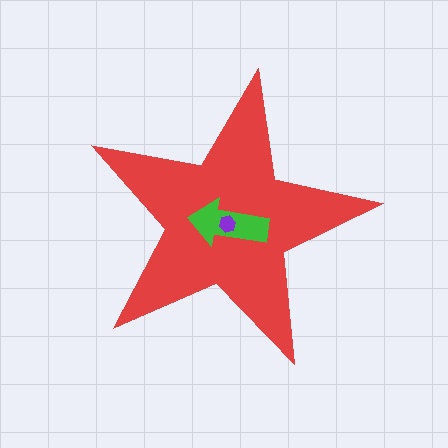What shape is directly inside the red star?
The green arrow.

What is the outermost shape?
The red star.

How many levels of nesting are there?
3.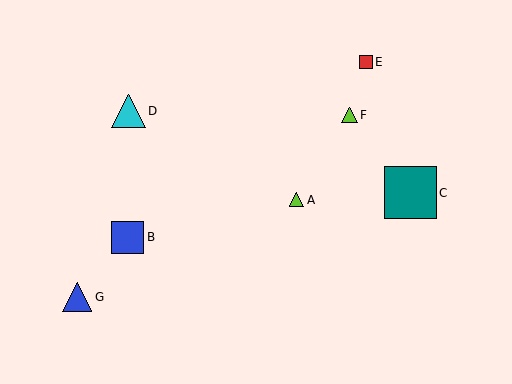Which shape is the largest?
The teal square (labeled C) is the largest.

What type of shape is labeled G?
Shape G is a blue triangle.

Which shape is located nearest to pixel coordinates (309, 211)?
The lime triangle (labeled A) at (297, 200) is nearest to that location.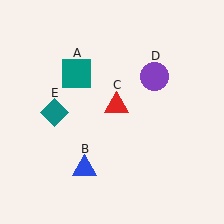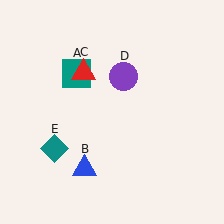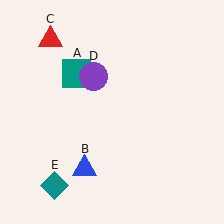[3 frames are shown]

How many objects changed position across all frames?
3 objects changed position: red triangle (object C), purple circle (object D), teal diamond (object E).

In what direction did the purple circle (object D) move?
The purple circle (object D) moved left.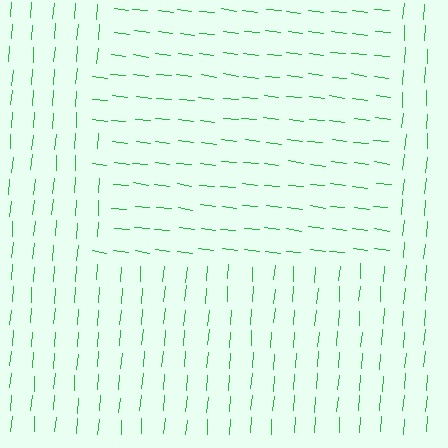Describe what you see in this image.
The image is filled with small green line segments. A rectangle region in the image has lines oriented differently from the surrounding lines, creating a visible texture boundary.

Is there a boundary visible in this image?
Yes, there is a texture boundary formed by a change in line orientation.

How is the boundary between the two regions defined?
The boundary is defined purely by a change in line orientation (approximately 88 degrees difference). All lines are the same color and thickness.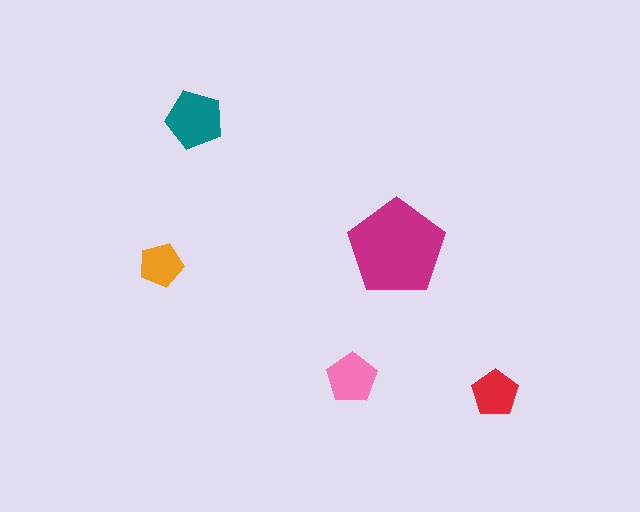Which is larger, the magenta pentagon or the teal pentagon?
The magenta one.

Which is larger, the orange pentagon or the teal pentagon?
The teal one.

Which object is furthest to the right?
The red pentagon is rightmost.